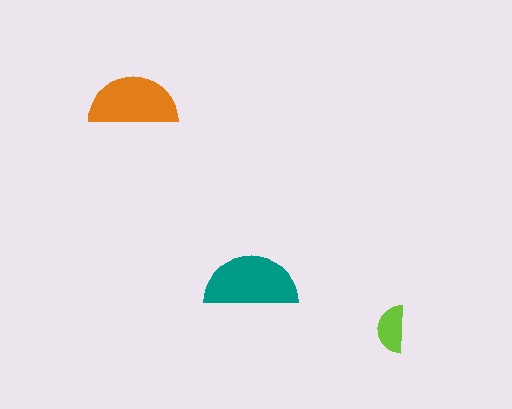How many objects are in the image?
There are 3 objects in the image.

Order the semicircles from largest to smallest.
the teal one, the orange one, the lime one.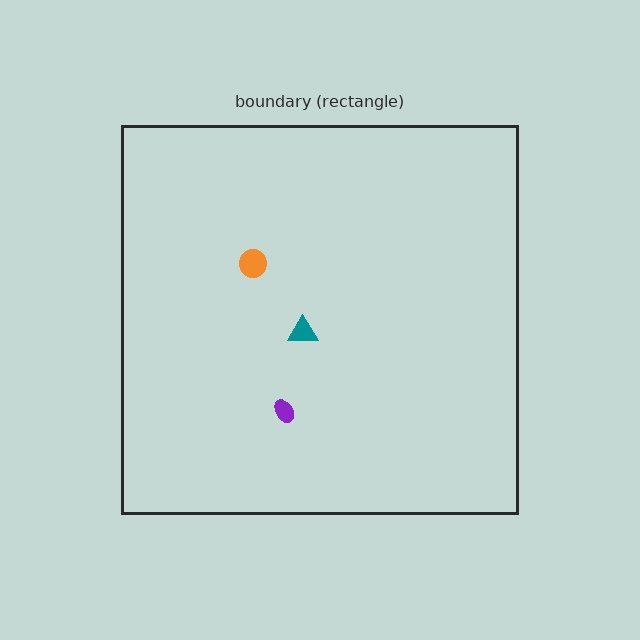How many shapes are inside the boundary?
3 inside, 0 outside.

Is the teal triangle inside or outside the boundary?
Inside.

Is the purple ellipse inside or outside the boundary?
Inside.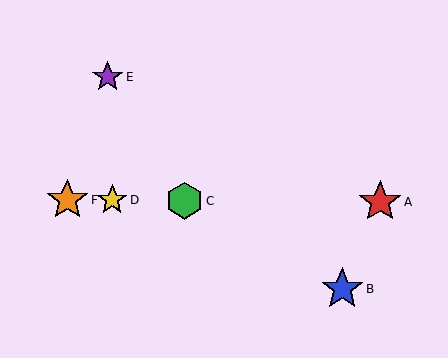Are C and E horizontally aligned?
No, C is at y≈201 and E is at y≈77.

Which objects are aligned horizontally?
Objects A, C, D, F are aligned horizontally.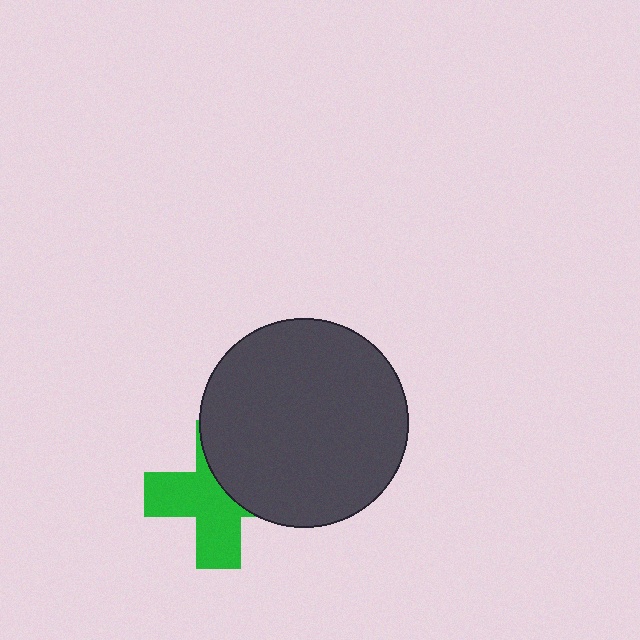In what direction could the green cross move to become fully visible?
The green cross could move toward the lower-left. That would shift it out from behind the dark gray circle entirely.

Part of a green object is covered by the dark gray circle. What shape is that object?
It is a cross.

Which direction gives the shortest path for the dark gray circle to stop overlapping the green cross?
Moving toward the upper-right gives the shortest separation.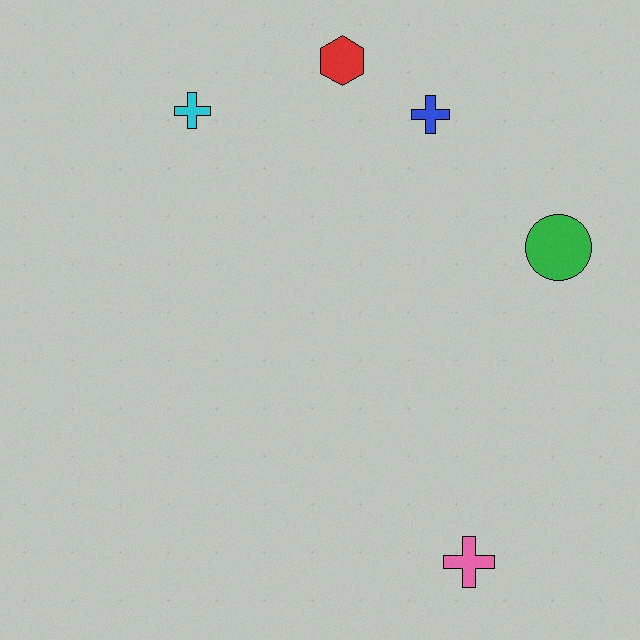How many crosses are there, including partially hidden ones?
There are 3 crosses.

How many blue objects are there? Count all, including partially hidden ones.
There is 1 blue object.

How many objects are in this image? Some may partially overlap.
There are 5 objects.